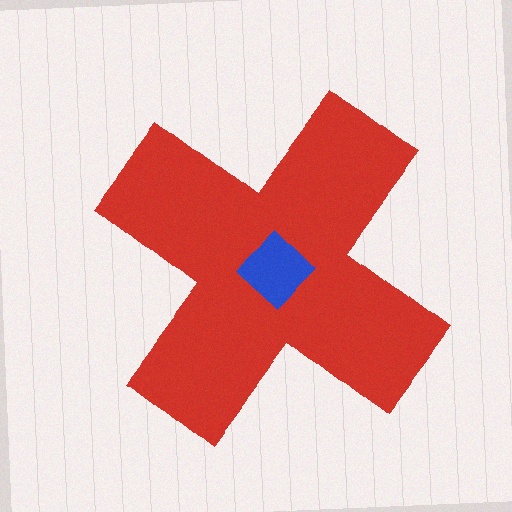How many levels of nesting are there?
2.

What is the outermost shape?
The red cross.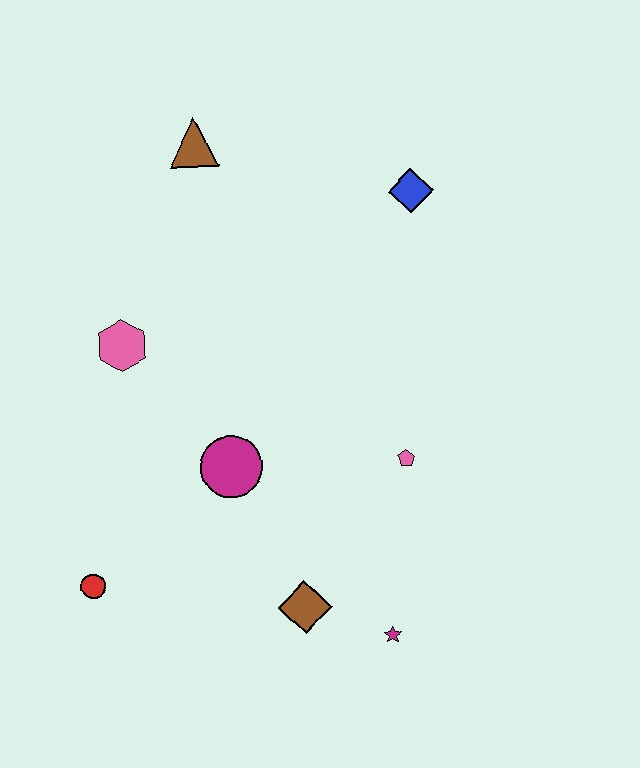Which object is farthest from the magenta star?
The brown triangle is farthest from the magenta star.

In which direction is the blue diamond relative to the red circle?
The blue diamond is above the red circle.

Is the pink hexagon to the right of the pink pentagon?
No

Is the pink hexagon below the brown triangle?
Yes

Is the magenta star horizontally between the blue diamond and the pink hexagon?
Yes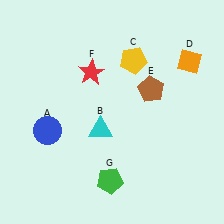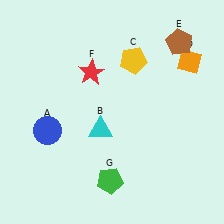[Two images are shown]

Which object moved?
The brown pentagon (E) moved up.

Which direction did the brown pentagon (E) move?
The brown pentagon (E) moved up.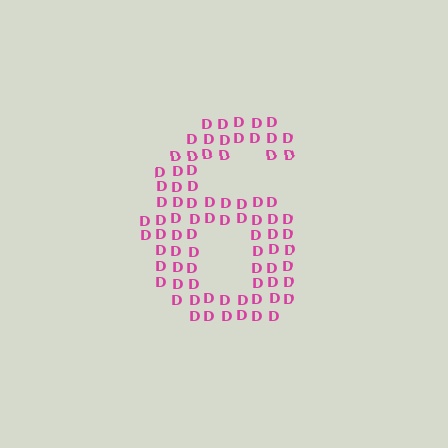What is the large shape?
The large shape is the digit 6.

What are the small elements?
The small elements are letter D's.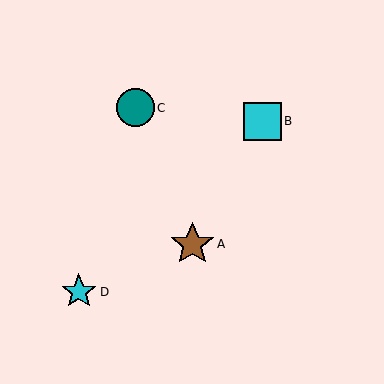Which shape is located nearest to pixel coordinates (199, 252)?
The brown star (labeled A) at (192, 244) is nearest to that location.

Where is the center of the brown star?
The center of the brown star is at (192, 244).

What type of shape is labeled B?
Shape B is a cyan square.